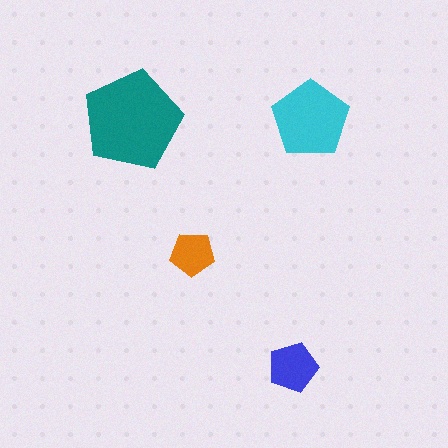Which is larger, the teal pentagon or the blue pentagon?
The teal one.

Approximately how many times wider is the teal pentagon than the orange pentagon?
About 2 times wider.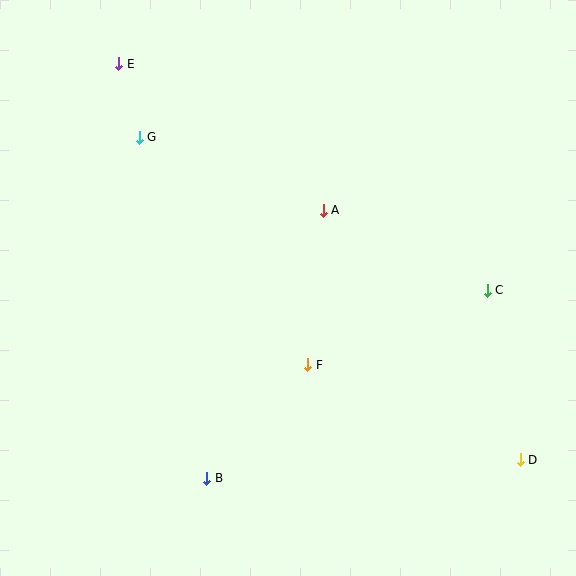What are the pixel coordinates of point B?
Point B is at (207, 478).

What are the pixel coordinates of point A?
Point A is at (323, 210).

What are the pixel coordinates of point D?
Point D is at (520, 460).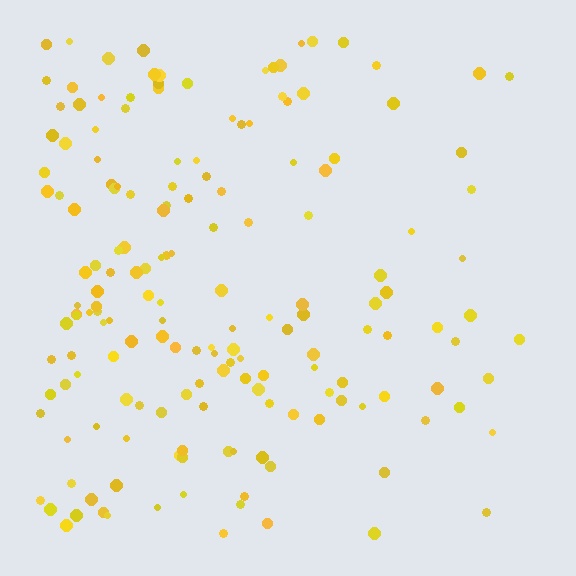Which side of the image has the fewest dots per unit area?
The right.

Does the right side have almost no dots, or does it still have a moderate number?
Still a moderate number, just noticeably fewer than the left.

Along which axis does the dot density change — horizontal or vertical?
Horizontal.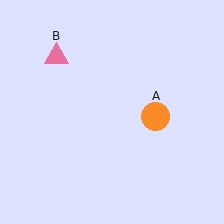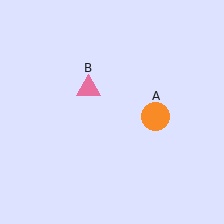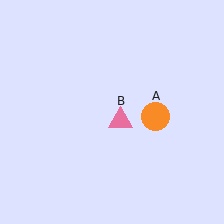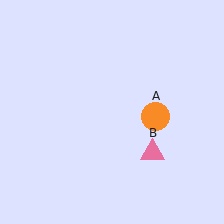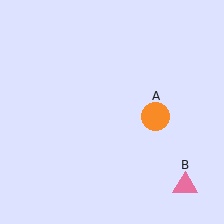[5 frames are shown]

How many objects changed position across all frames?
1 object changed position: pink triangle (object B).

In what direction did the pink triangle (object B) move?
The pink triangle (object B) moved down and to the right.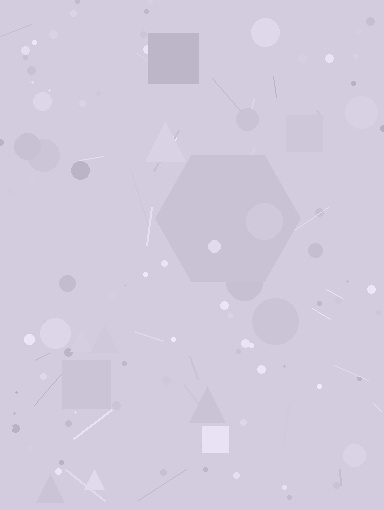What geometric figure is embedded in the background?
A hexagon is embedded in the background.